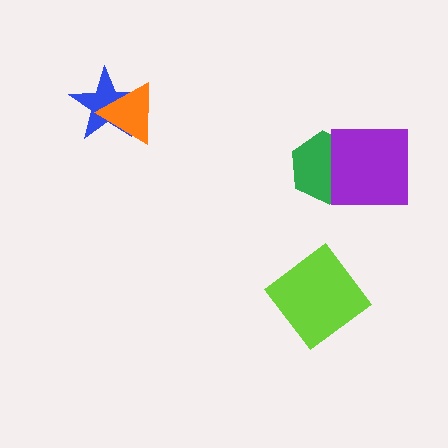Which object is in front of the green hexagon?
The purple square is in front of the green hexagon.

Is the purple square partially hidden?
No, no other shape covers it.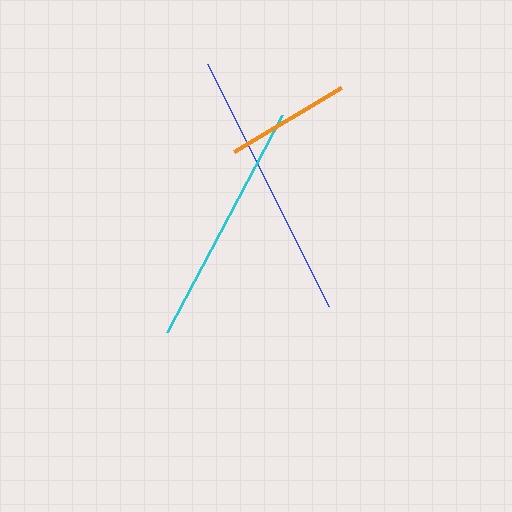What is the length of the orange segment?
The orange segment is approximately 125 pixels long.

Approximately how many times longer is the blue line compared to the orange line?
The blue line is approximately 2.2 times the length of the orange line.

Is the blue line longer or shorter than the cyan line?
The blue line is longer than the cyan line.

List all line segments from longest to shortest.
From longest to shortest: blue, cyan, orange.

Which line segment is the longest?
The blue line is the longest at approximately 270 pixels.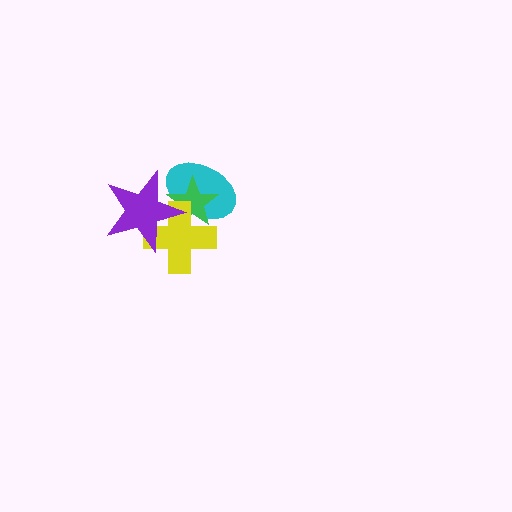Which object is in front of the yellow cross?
The purple star is in front of the yellow cross.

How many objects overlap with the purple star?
3 objects overlap with the purple star.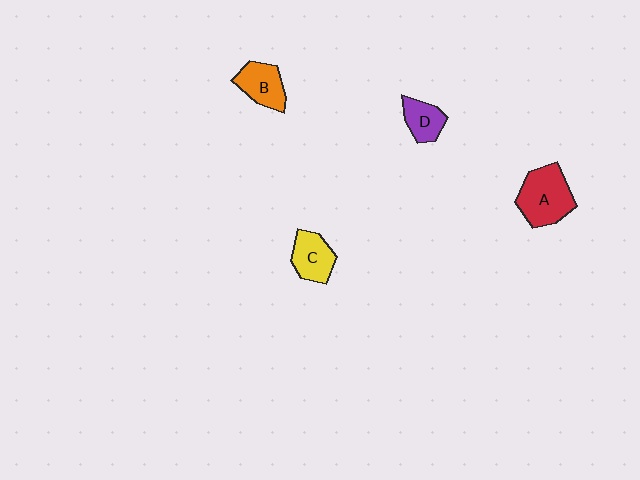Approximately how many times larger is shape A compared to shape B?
Approximately 1.5 times.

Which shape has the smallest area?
Shape D (purple).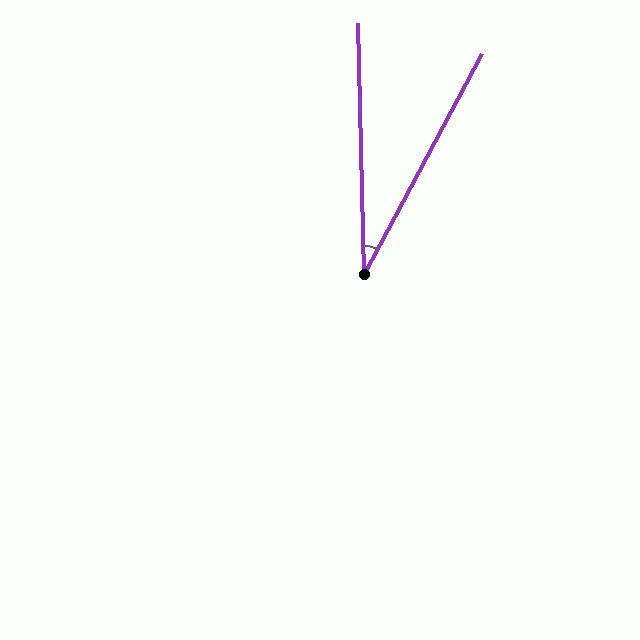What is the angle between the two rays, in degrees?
Approximately 29 degrees.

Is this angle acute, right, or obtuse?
It is acute.